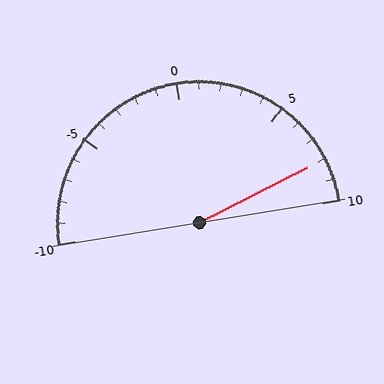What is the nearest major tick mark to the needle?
The nearest major tick mark is 10.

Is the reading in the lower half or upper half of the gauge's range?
The reading is in the upper half of the range (-10 to 10).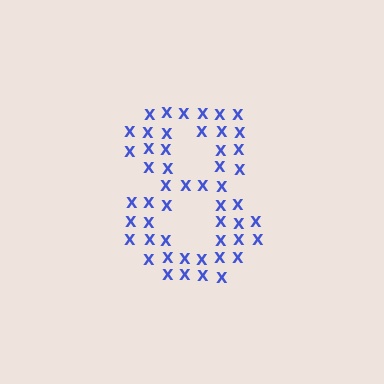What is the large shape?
The large shape is the digit 8.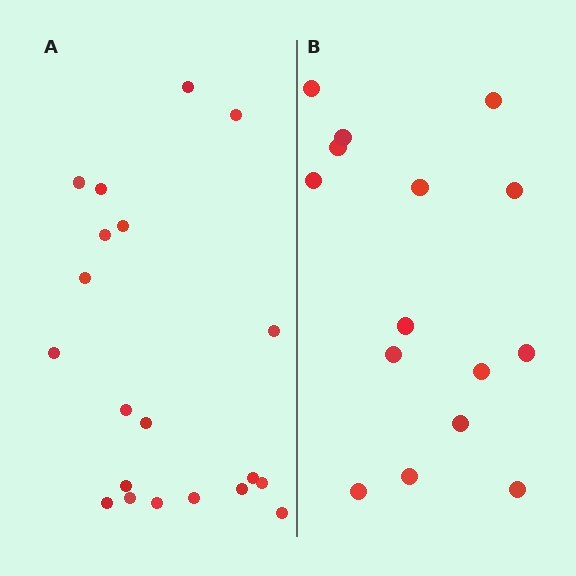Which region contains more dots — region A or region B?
Region A (the left region) has more dots.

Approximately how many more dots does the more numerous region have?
Region A has about 5 more dots than region B.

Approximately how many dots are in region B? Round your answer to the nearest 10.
About 20 dots. (The exact count is 15, which rounds to 20.)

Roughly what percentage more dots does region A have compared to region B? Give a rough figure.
About 35% more.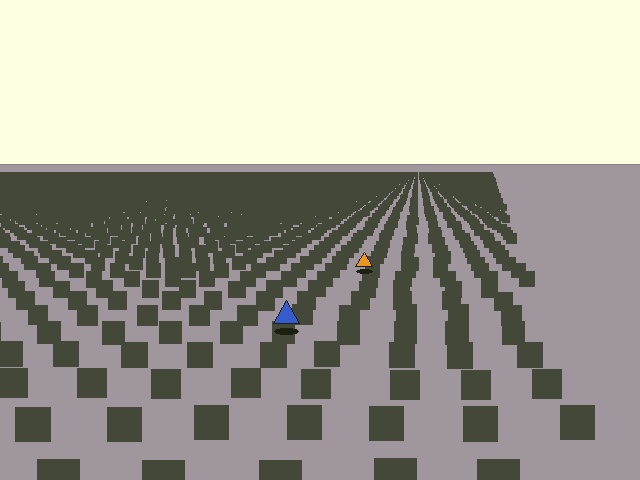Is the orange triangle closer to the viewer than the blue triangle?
No. The blue triangle is closer — you can tell from the texture gradient: the ground texture is coarser near it.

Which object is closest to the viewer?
The blue triangle is closest. The texture marks near it are larger and more spread out.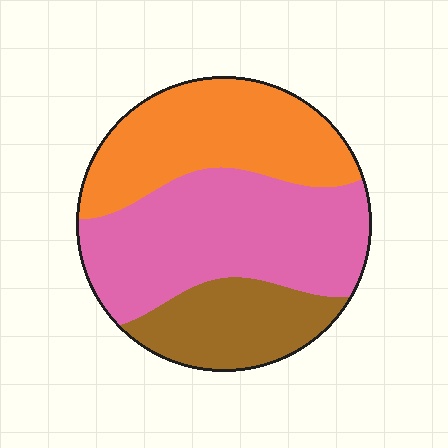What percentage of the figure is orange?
Orange takes up about one third (1/3) of the figure.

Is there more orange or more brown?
Orange.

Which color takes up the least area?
Brown, at roughly 20%.